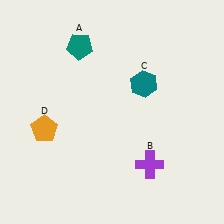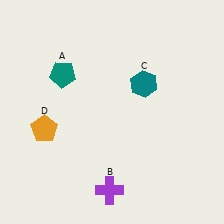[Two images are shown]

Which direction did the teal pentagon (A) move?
The teal pentagon (A) moved down.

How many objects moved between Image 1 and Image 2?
2 objects moved between the two images.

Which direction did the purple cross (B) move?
The purple cross (B) moved left.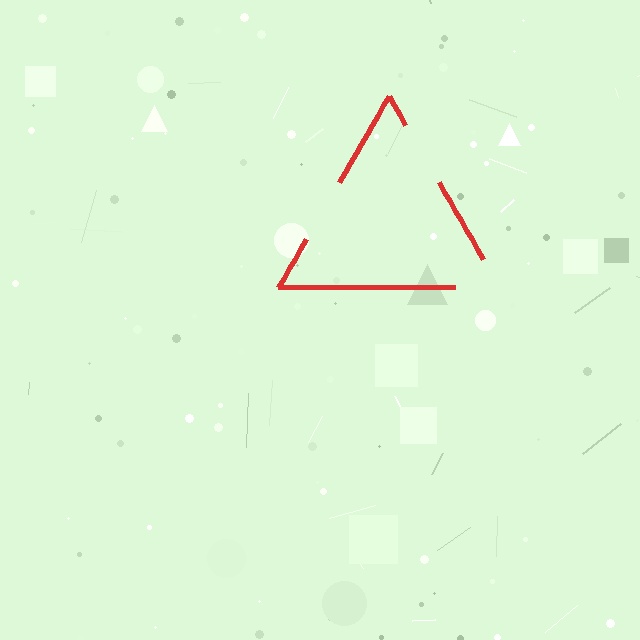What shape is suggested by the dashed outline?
The dashed outline suggests a triangle.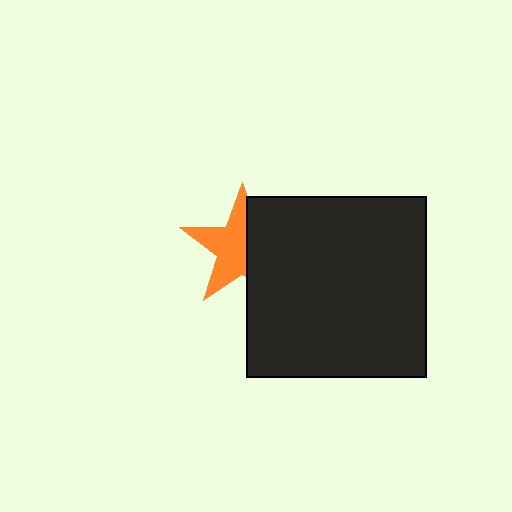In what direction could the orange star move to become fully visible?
The orange star could move left. That would shift it out from behind the black square entirely.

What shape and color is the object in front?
The object in front is a black square.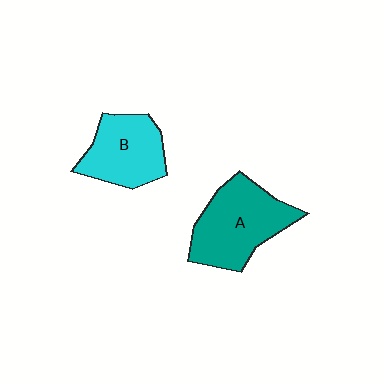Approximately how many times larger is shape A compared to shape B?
Approximately 1.3 times.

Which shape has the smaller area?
Shape B (cyan).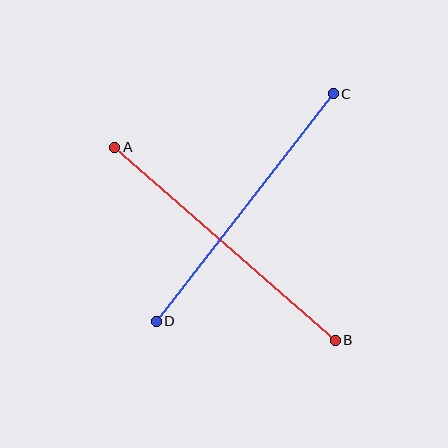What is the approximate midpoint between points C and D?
The midpoint is at approximately (245, 208) pixels.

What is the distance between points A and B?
The distance is approximately 293 pixels.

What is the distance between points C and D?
The distance is approximately 288 pixels.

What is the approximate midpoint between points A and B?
The midpoint is at approximately (225, 244) pixels.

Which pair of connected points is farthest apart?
Points A and B are farthest apart.